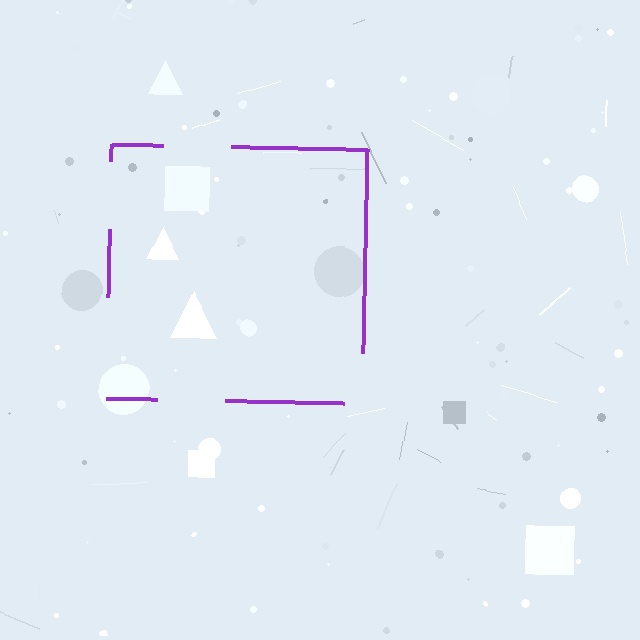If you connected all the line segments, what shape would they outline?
They would outline a square.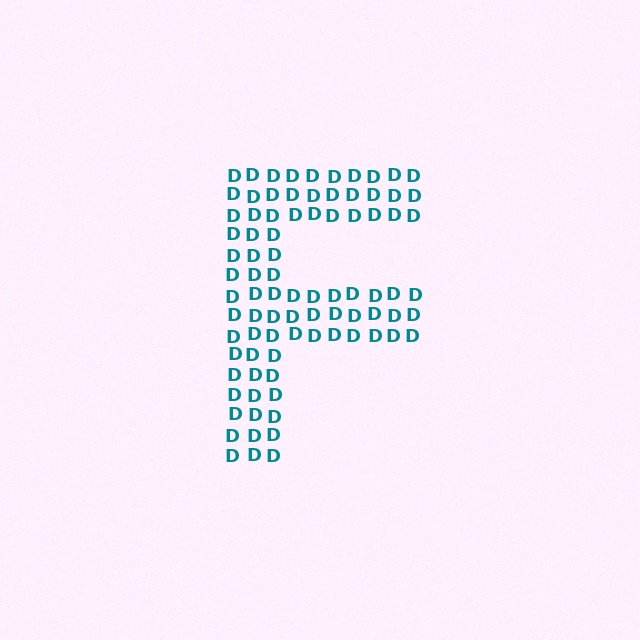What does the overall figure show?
The overall figure shows the letter F.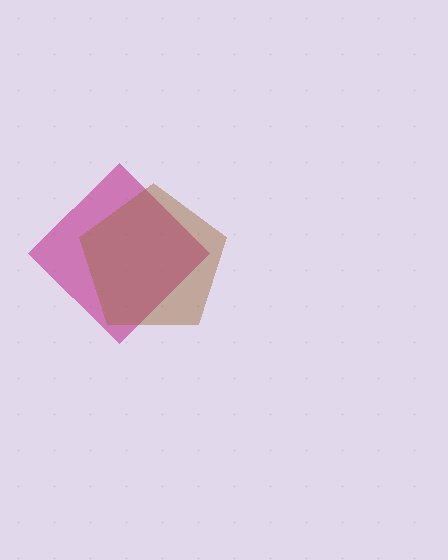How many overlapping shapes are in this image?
There are 2 overlapping shapes in the image.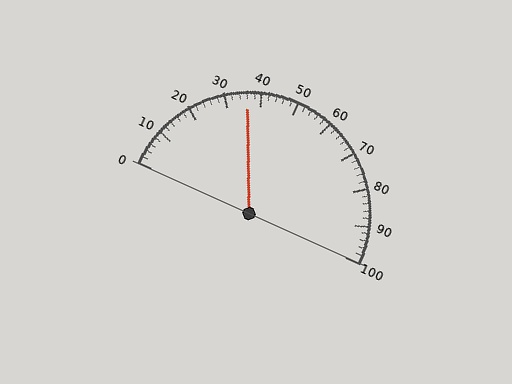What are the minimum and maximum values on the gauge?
The gauge ranges from 0 to 100.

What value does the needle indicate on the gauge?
The needle indicates approximately 36.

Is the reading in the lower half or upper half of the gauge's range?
The reading is in the lower half of the range (0 to 100).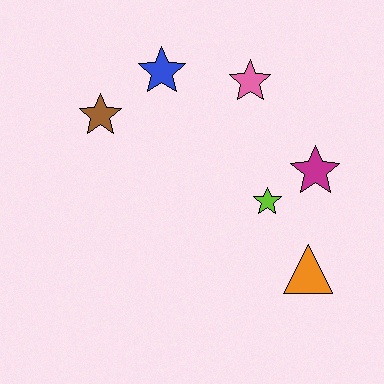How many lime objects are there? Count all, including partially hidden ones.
There is 1 lime object.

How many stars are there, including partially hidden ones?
There are 5 stars.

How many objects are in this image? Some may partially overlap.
There are 6 objects.